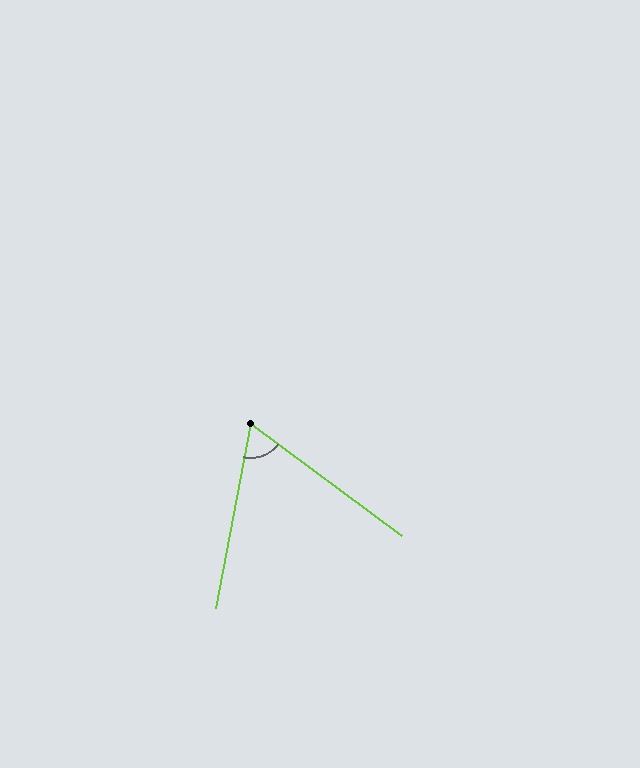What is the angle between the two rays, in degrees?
Approximately 64 degrees.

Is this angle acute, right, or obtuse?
It is acute.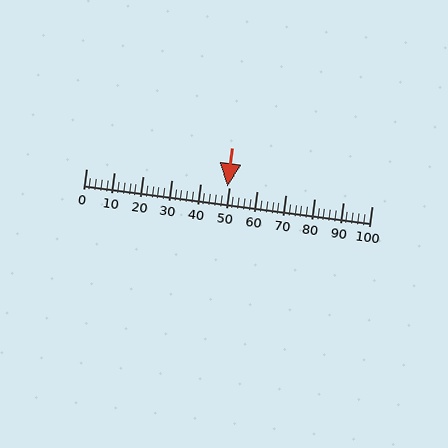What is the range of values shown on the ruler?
The ruler shows values from 0 to 100.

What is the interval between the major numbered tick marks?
The major tick marks are spaced 10 units apart.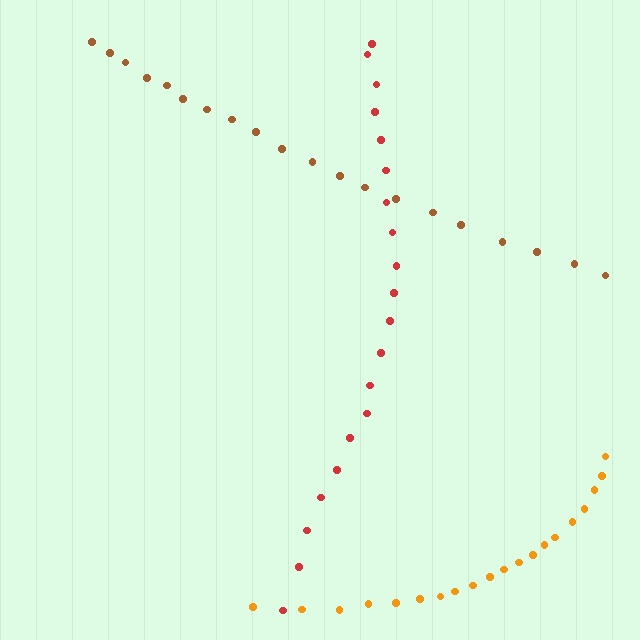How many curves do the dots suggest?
There are 3 distinct paths.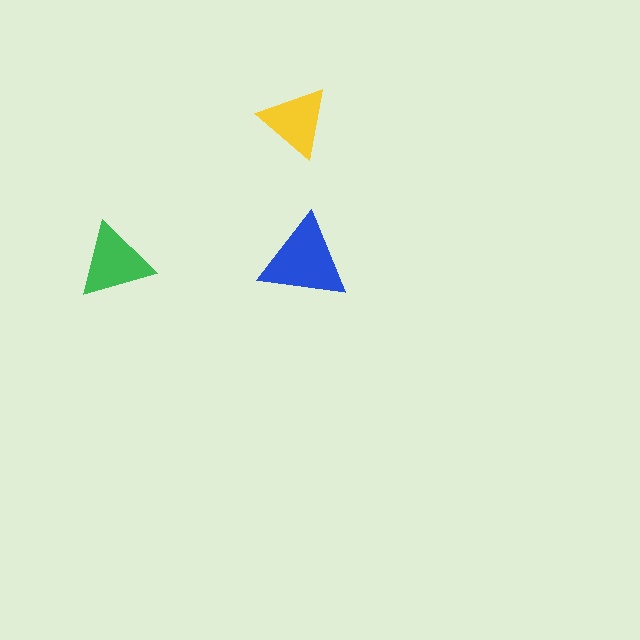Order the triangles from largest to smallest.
the blue one, the green one, the yellow one.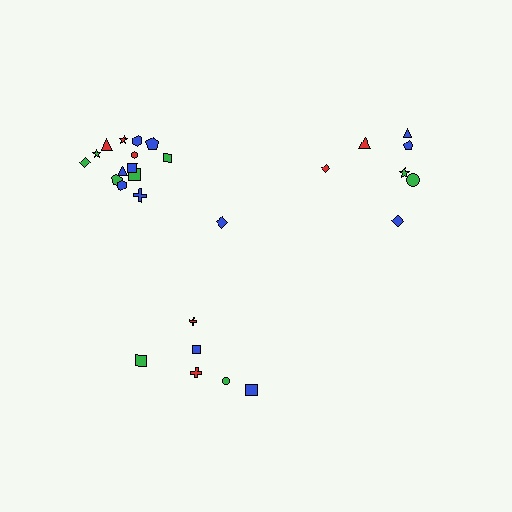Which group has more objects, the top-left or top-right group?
The top-left group.